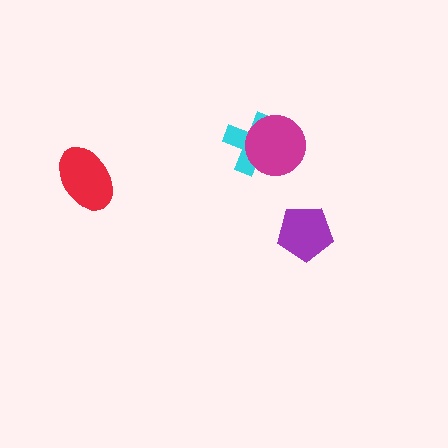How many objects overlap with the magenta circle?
1 object overlaps with the magenta circle.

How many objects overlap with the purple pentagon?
0 objects overlap with the purple pentagon.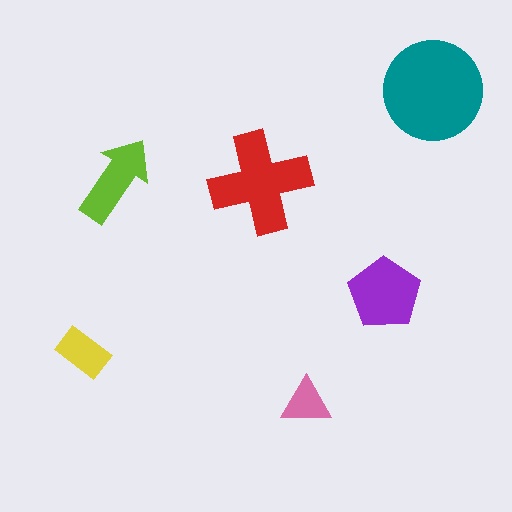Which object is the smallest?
The pink triangle.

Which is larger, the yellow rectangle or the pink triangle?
The yellow rectangle.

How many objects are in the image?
There are 6 objects in the image.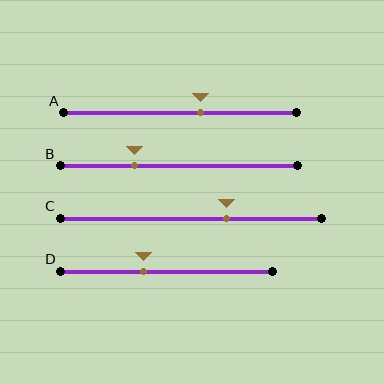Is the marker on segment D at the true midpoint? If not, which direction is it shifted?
No, the marker on segment D is shifted to the left by about 11% of the segment length.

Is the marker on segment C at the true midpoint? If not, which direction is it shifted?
No, the marker on segment C is shifted to the right by about 14% of the segment length.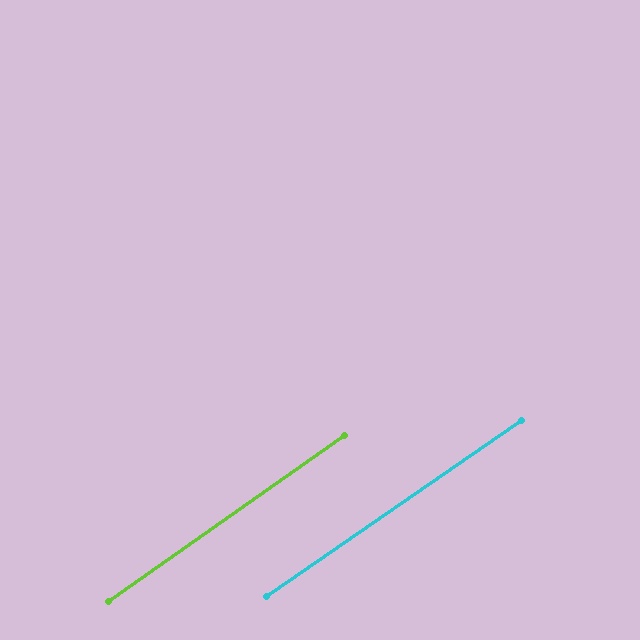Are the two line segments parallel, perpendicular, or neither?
Parallel — their directions differ by only 0.5°.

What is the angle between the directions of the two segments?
Approximately 0 degrees.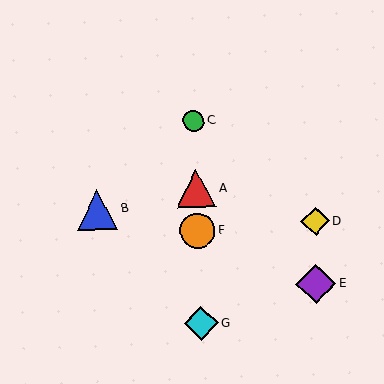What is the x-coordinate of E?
Object E is at x≈316.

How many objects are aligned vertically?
4 objects (A, C, F, G) are aligned vertically.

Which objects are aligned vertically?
Objects A, C, F, G are aligned vertically.